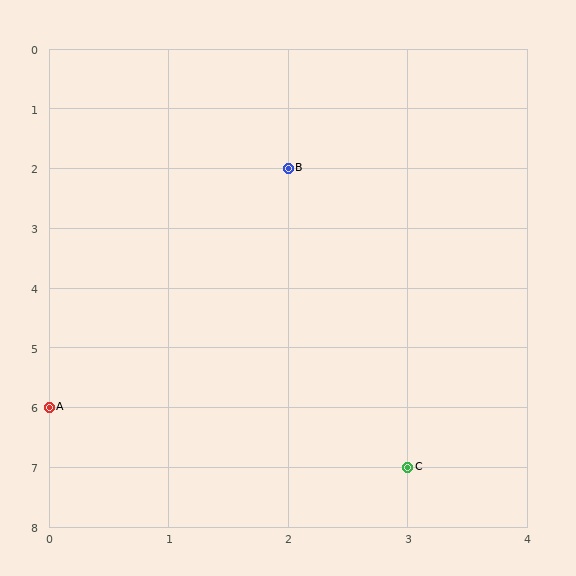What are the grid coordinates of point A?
Point A is at grid coordinates (0, 6).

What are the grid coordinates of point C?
Point C is at grid coordinates (3, 7).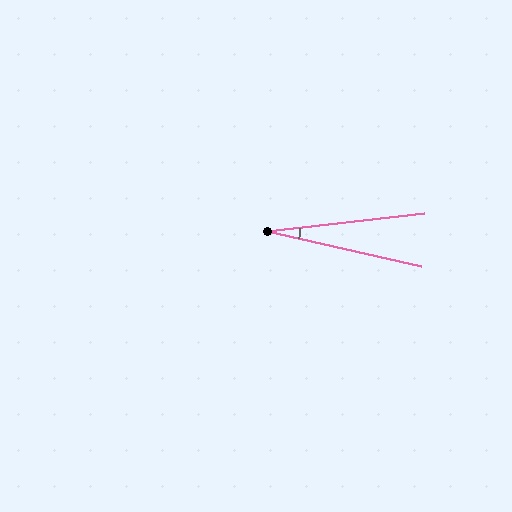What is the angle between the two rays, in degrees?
Approximately 19 degrees.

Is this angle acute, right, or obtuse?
It is acute.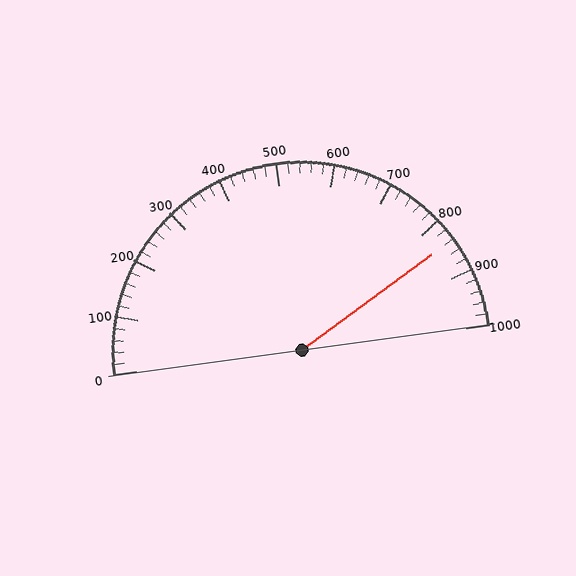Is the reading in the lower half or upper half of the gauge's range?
The reading is in the upper half of the range (0 to 1000).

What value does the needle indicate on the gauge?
The needle indicates approximately 840.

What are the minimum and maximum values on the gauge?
The gauge ranges from 0 to 1000.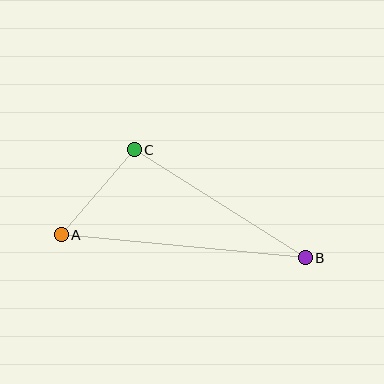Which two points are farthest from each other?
Points A and B are farthest from each other.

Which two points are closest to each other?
Points A and C are closest to each other.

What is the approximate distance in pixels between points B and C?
The distance between B and C is approximately 202 pixels.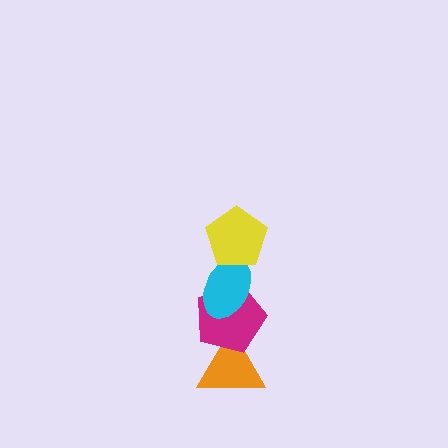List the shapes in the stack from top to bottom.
From top to bottom: the yellow pentagon, the cyan ellipse, the magenta pentagon, the orange triangle.